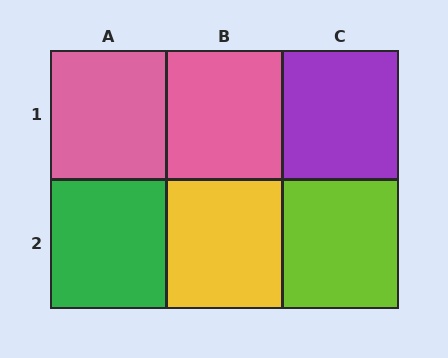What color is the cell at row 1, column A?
Pink.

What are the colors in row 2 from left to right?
Green, yellow, lime.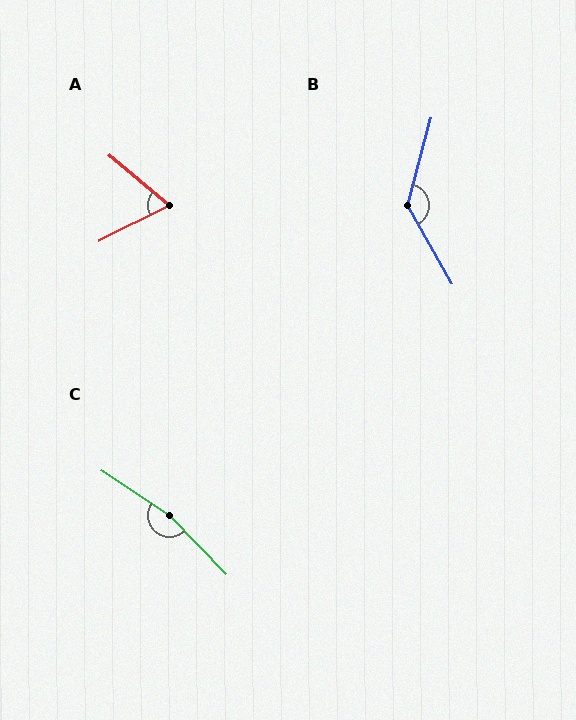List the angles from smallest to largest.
A (67°), B (136°), C (167°).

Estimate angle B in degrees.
Approximately 136 degrees.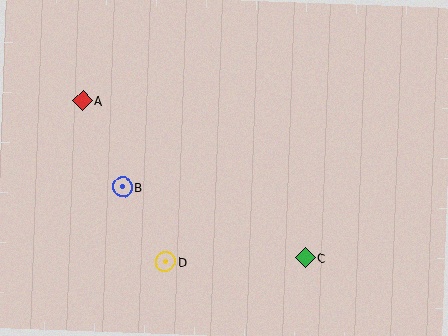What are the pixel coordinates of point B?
Point B is at (122, 187).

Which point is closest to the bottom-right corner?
Point C is closest to the bottom-right corner.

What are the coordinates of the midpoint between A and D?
The midpoint between A and D is at (124, 181).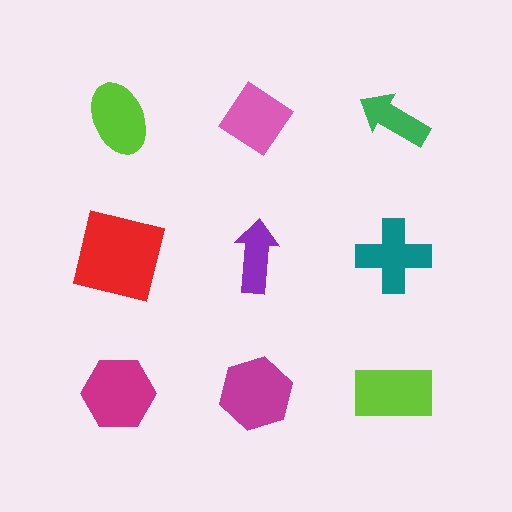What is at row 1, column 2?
A pink diamond.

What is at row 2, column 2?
A purple arrow.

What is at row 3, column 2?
A magenta hexagon.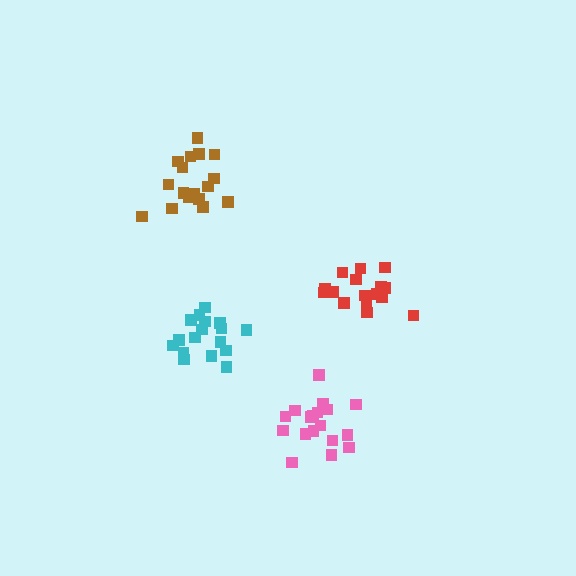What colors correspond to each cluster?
The clusters are colored: red, brown, cyan, pink.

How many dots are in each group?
Group 1: 16 dots, Group 2: 17 dots, Group 3: 17 dots, Group 4: 18 dots (68 total).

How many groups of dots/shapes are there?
There are 4 groups.